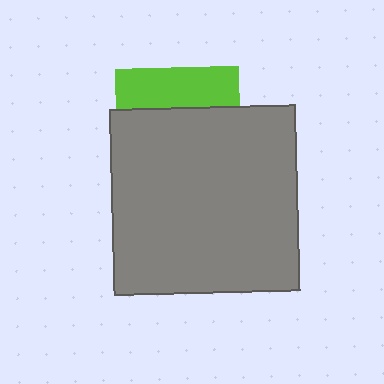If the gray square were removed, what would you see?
You would see the complete lime square.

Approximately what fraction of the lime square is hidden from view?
Roughly 68% of the lime square is hidden behind the gray square.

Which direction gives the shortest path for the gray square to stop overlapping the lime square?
Moving down gives the shortest separation.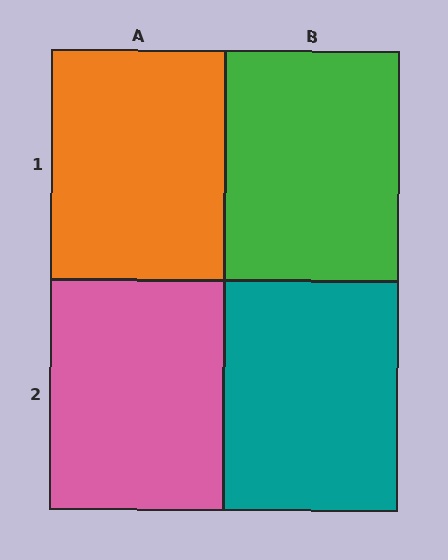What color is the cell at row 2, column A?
Pink.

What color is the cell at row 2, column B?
Teal.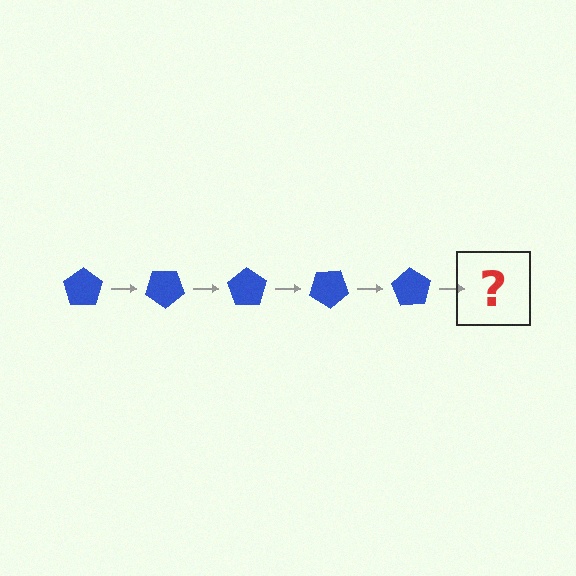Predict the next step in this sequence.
The next step is a blue pentagon rotated 175 degrees.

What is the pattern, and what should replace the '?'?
The pattern is that the pentagon rotates 35 degrees each step. The '?' should be a blue pentagon rotated 175 degrees.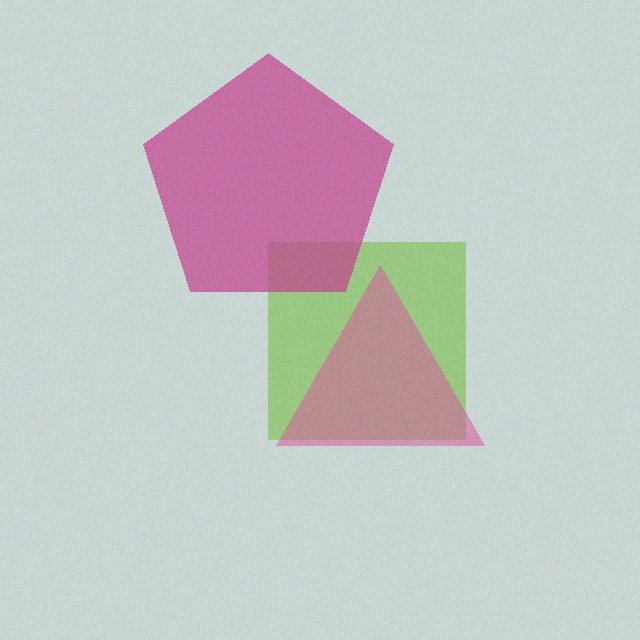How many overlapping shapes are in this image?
There are 3 overlapping shapes in the image.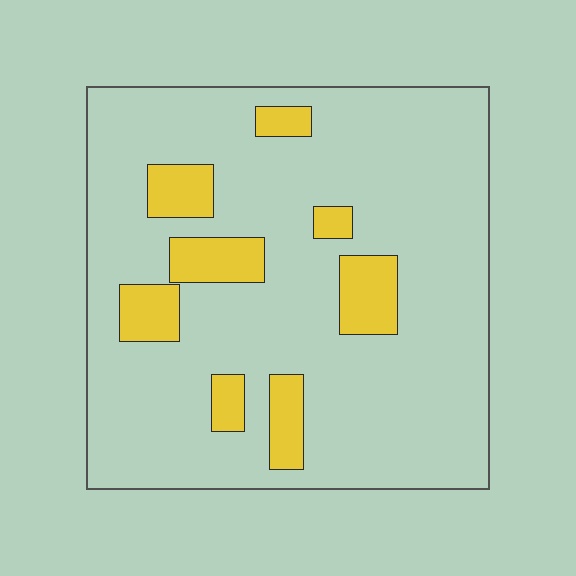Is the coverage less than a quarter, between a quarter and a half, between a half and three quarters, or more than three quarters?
Less than a quarter.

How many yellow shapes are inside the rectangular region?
8.